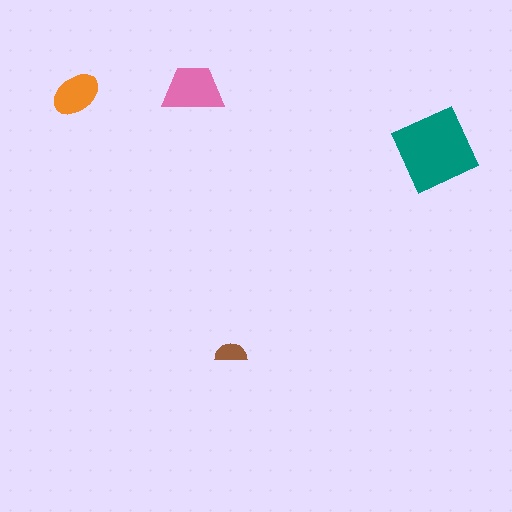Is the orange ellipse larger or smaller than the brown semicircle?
Larger.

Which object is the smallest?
The brown semicircle.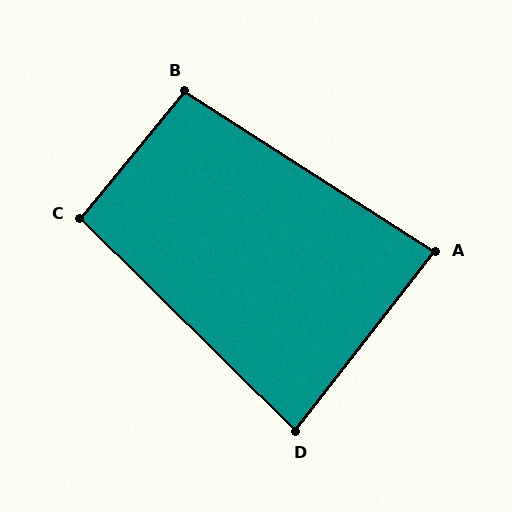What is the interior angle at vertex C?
Approximately 95 degrees (obtuse).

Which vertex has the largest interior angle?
B, at approximately 97 degrees.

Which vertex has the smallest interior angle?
D, at approximately 83 degrees.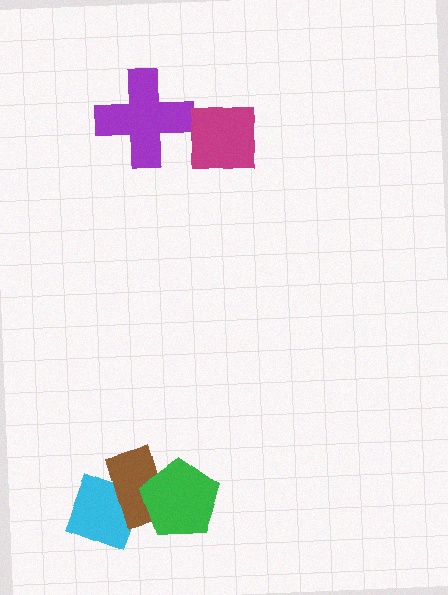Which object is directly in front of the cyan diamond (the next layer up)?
The brown rectangle is directly in front of the cyan diamond.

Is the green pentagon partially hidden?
No, no other shape covers it.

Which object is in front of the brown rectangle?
The green pentagon is in front of the brown rectangle.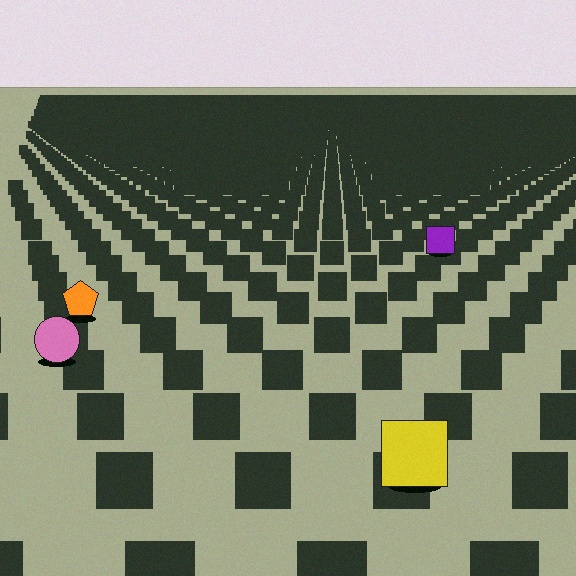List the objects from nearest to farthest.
From nearest to farthest: the yellow square, the pink circle, the orange pentagon, the purple square.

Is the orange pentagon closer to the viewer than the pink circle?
No. The pink circle is closer — you can tell from the texture gradient: the ground texture is coarser near it.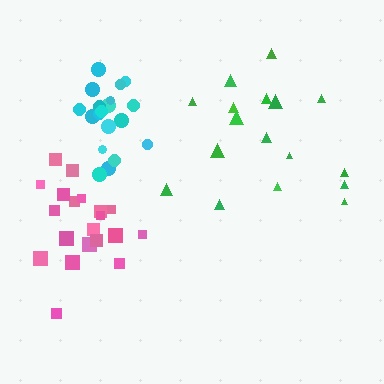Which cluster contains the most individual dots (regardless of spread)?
Pink (20).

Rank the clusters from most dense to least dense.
cyan, pink, green.